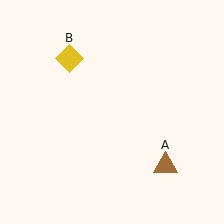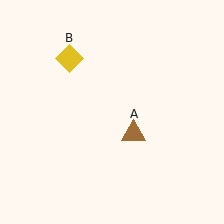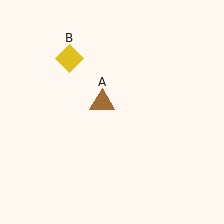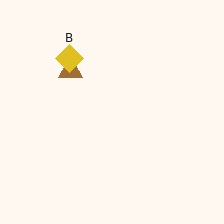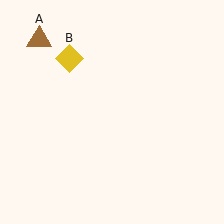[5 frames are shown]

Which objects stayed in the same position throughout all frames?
Yellow diamond (object B) remained stationary.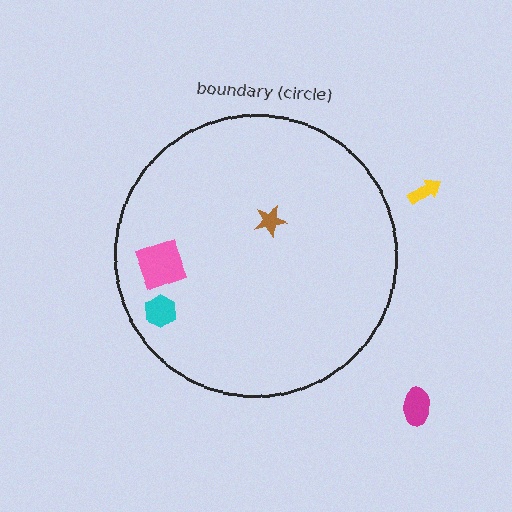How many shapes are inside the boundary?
3 inside, 2 outside.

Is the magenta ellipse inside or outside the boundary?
Outside.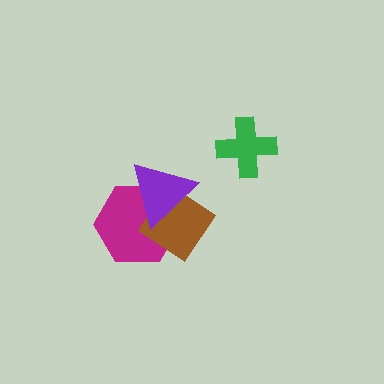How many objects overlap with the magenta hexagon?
2 objects overlap with the magenta hexagon.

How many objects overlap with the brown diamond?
2 objects overlap with the brown diamond.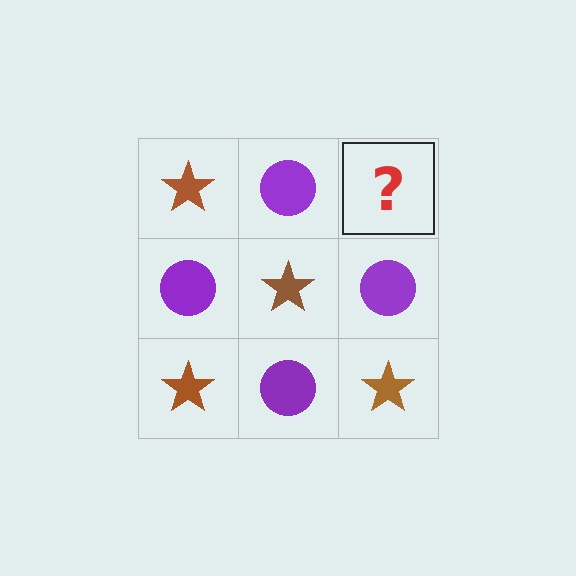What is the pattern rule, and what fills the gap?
The rule is that it alternates brown star and purple circle in a checkerboard pattern. The gap should be filled with a brown star.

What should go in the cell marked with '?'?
The missing cell should contain a brown star.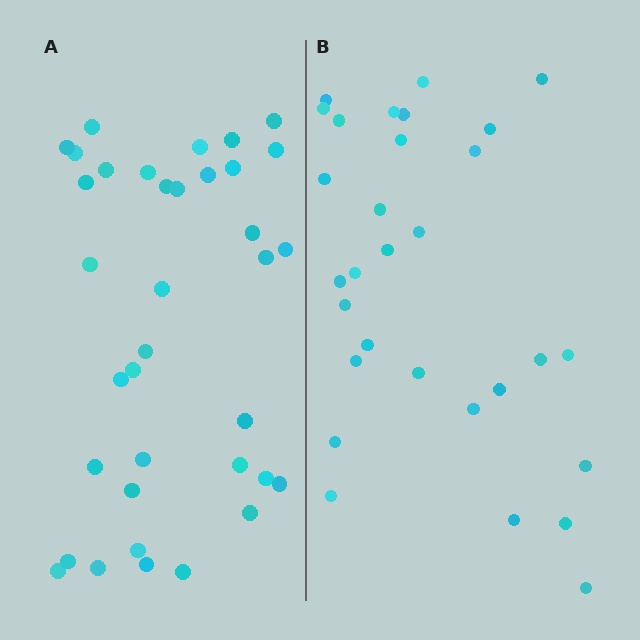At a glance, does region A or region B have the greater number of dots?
Region A (the left region) has more dots.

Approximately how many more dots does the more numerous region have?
Region A has about 6 more dots than region B.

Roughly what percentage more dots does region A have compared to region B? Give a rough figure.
About 20% more.